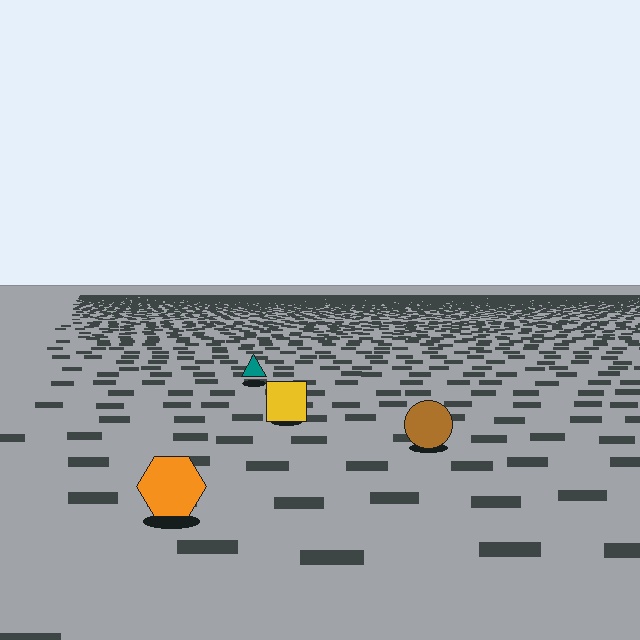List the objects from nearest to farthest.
From nearest to farthest: the orange hexagon, the brown circle, the yellow square, the teal triangle.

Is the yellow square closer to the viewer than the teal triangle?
Yes. The yellow square is closer — you can tell from the texture gradient: the ground texture is coarser near it.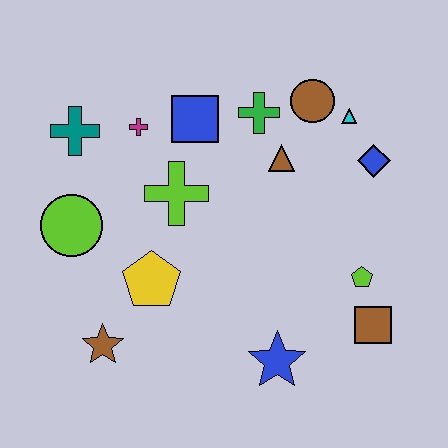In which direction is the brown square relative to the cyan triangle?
The brown square is below the cyan triangle.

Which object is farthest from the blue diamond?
The brown star is farthest from the blue diamond.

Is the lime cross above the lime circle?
Yes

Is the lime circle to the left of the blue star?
Yes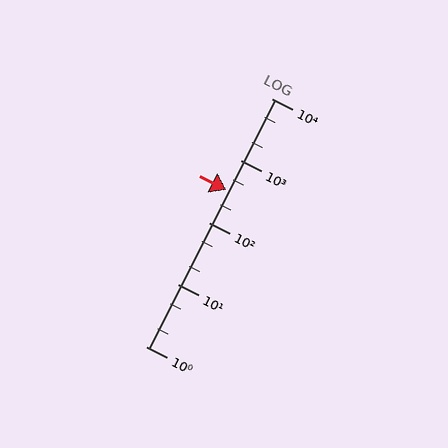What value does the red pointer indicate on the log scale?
The pointer indicates approximately 340.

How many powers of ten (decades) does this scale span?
The scale spans 4 decades, from 1 to 10000.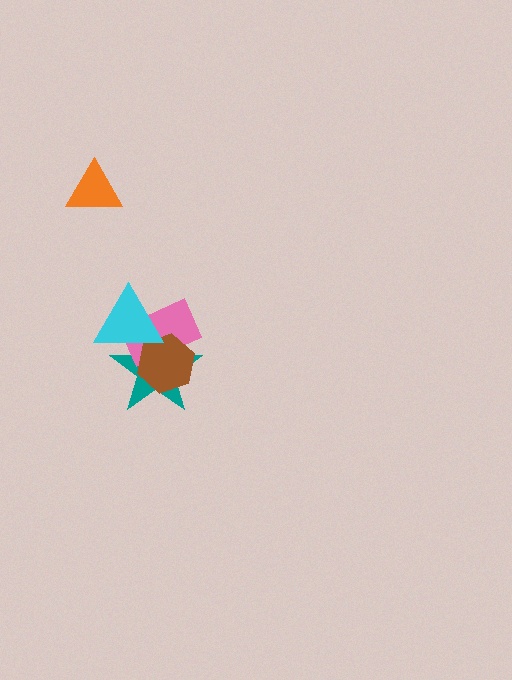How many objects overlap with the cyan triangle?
3 objects overlap with the cyan triangle.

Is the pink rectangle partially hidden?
Yes, it is partially covered by another shape.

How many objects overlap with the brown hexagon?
3 objects overlap with the brown hexagon.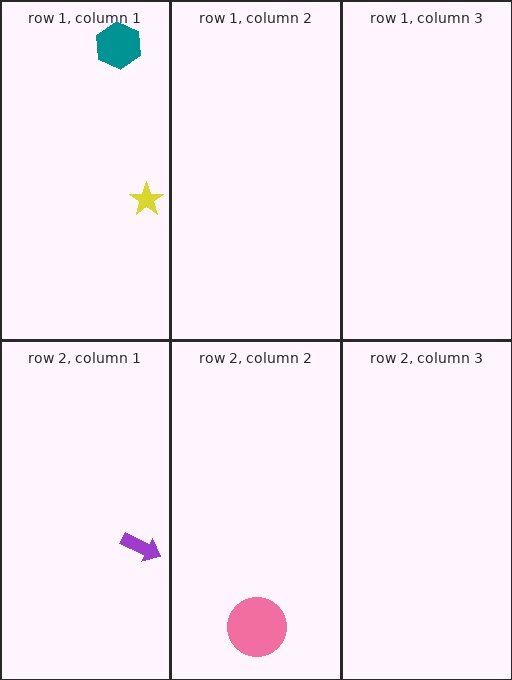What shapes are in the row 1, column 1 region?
The teal hexagon, the yellow star.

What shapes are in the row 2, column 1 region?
The purple arrow.